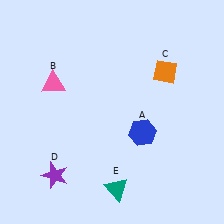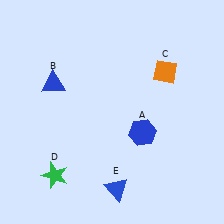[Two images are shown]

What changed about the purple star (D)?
In Image 1, D is purple. In Image 2, it changed to green.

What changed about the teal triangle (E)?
In Image 1, E is teal. In Image 2, it changed to blue.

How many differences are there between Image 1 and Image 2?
There are 3 differences between the two images.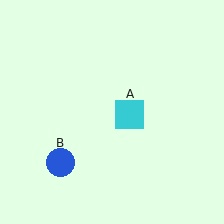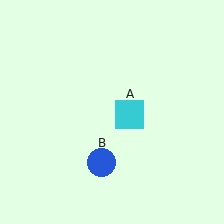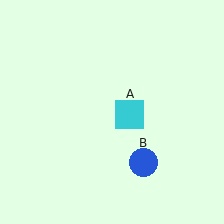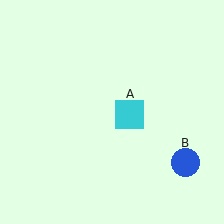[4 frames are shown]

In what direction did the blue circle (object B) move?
The blue circle (object B) moved right.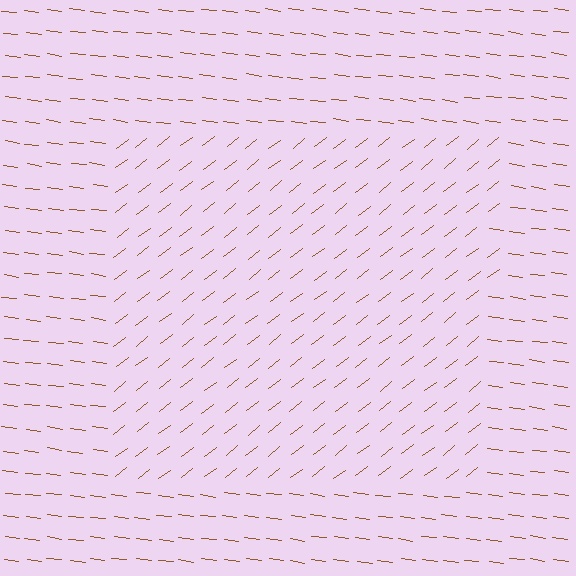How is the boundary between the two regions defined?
The boundary is defined purely by a change in line orientation (approximately 45 degrees difference). All lines are the same color and thickness.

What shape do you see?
I see a rectangle.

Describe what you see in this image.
The image is filled with small brown line segments. A rectangle region in the image has lines oriented differently from the surrounding lines, creating a visible texture boundary.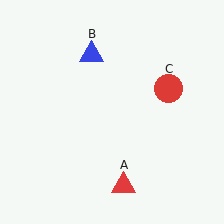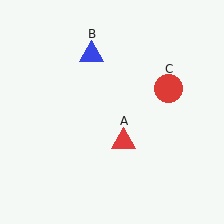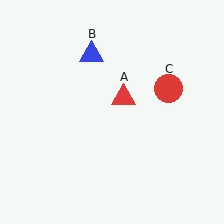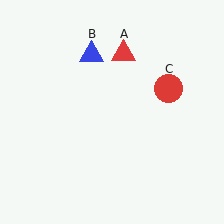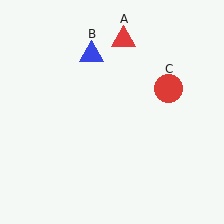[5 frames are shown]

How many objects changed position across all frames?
1 object changed position: red triangle (object A).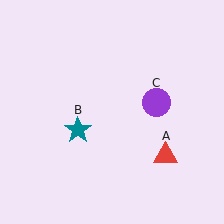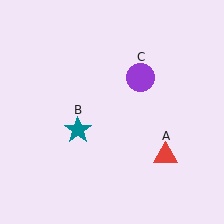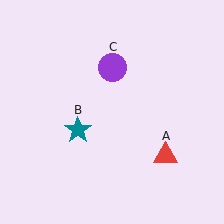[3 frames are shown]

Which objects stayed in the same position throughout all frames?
Red triangle (object A) and teal star (object B) remained stationary.